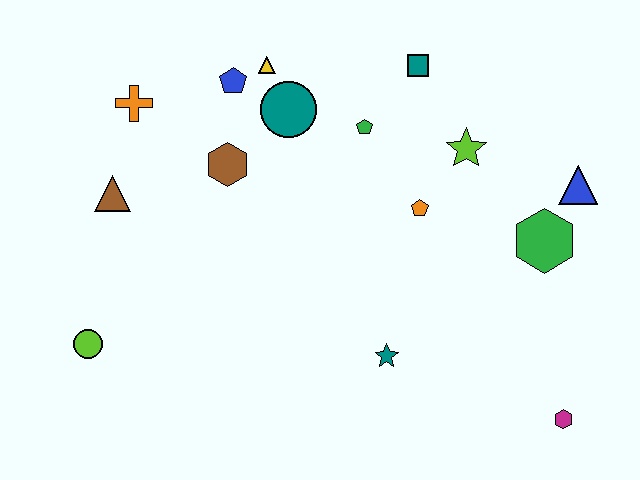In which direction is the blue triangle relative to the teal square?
The blue triangle is to the right of the teal square.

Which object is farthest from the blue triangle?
The lime circle is farthest from the blue triangle.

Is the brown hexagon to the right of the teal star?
No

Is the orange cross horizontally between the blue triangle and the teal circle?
No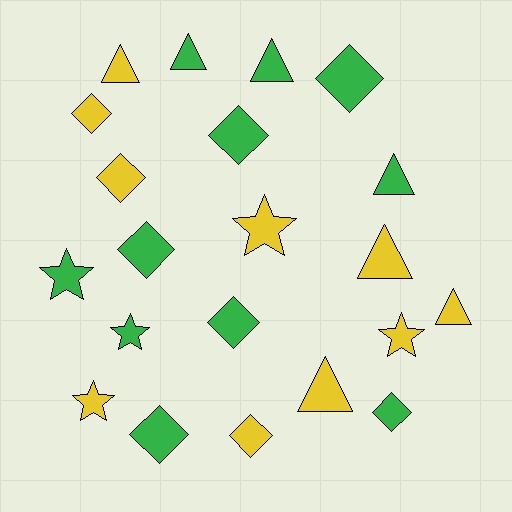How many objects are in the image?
There are 21 objects.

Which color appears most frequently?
Green, with 11 objects.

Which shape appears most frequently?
Diamond, with 9 objects.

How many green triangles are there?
There are 3 green triangles.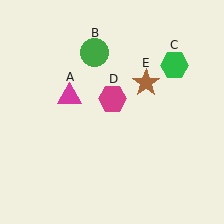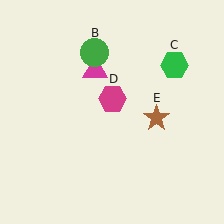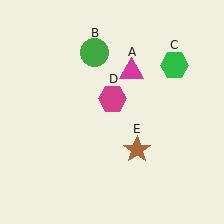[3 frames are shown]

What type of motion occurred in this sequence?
The magenta triangle (object A), brown star (object E) rotated clockwise around the center of the scene.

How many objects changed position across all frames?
2 objects changed position: magenta triangle (object A), brown star (object E).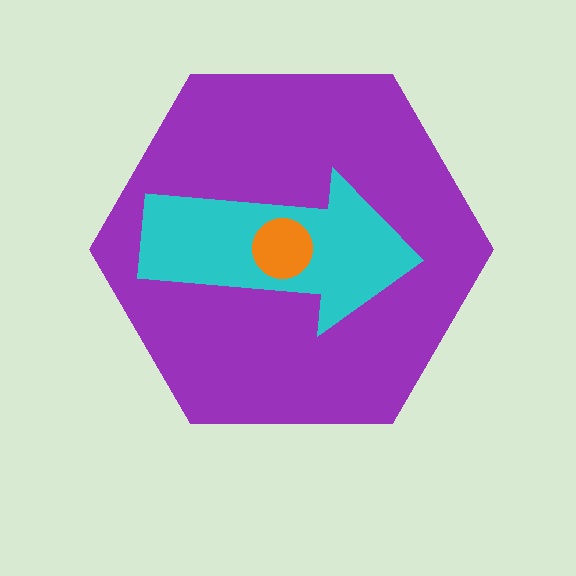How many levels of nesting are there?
3.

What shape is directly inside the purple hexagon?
The cyan arrow.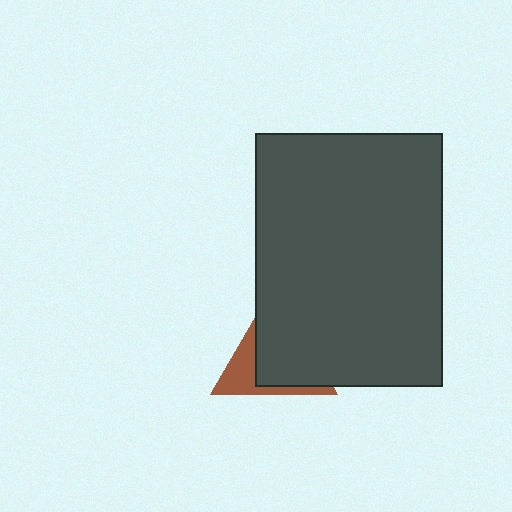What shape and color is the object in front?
The object in front is a dark gray rectangle.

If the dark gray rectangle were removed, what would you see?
You would see the complete brown triangle.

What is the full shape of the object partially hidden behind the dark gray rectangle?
The partially hidden object is a brown triangle.